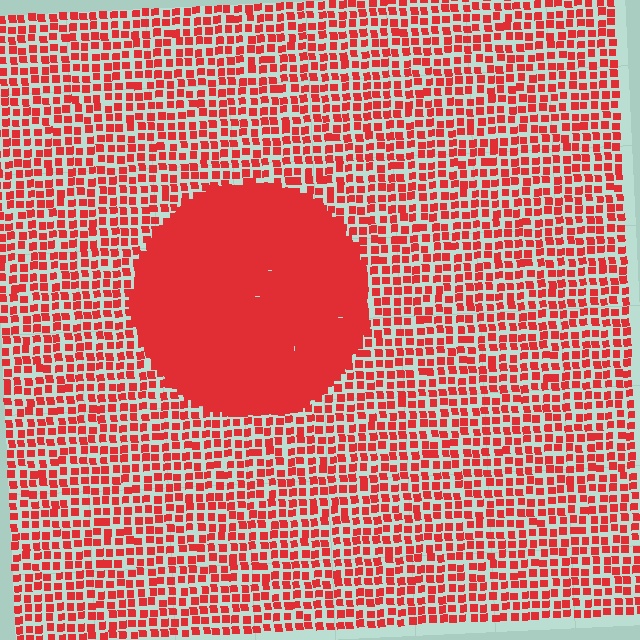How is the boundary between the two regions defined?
The boundary is defined by a change in element density (approximately 2.7x ratio). All elements are the same color, size, and shape.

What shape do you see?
I see a circle.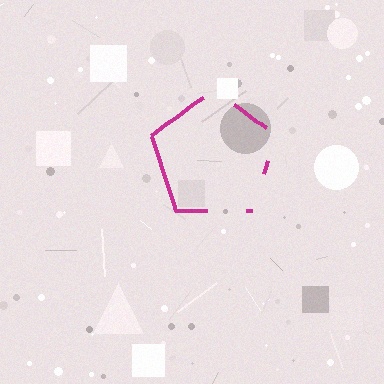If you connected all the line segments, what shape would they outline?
They would outline a pentagon.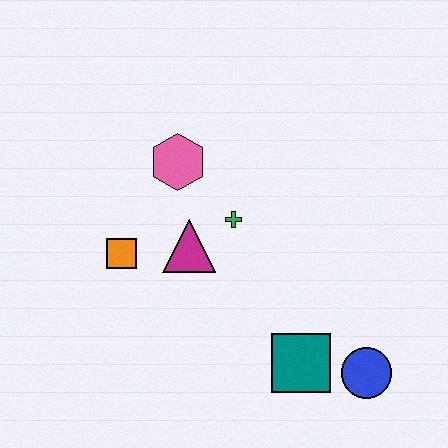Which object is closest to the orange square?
The magenta triangle is closest to the orange square.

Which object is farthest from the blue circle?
The pink hexagon is farthest from the blue circle.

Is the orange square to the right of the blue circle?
No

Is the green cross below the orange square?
No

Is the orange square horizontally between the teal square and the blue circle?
No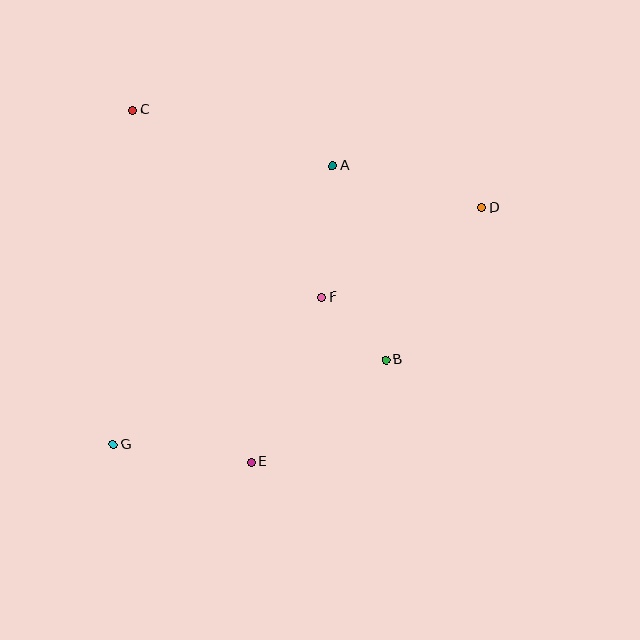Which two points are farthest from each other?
Points D and G are farthest from each other.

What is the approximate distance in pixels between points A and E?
The distance between A and E is approximately 307 pixels.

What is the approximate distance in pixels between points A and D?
The distance between A and D is approximately 154 pixels.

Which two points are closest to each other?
Points B and F are closest to each other.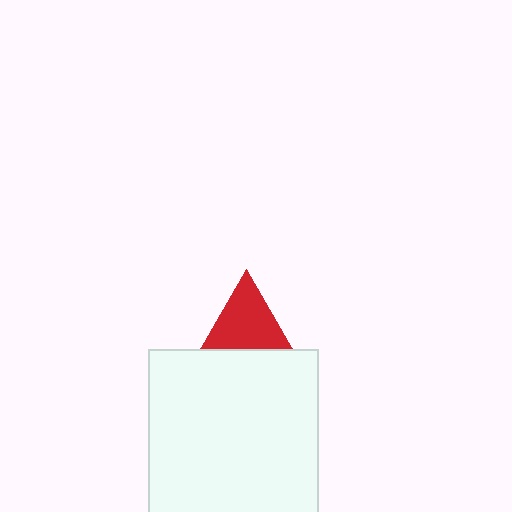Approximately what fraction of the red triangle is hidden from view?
Roughly 54% of the red triangle is hidden behind the white rectangle.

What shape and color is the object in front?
The object in front is a white rectangle.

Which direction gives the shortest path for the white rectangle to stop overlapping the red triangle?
Moving down gives the shortest separation.